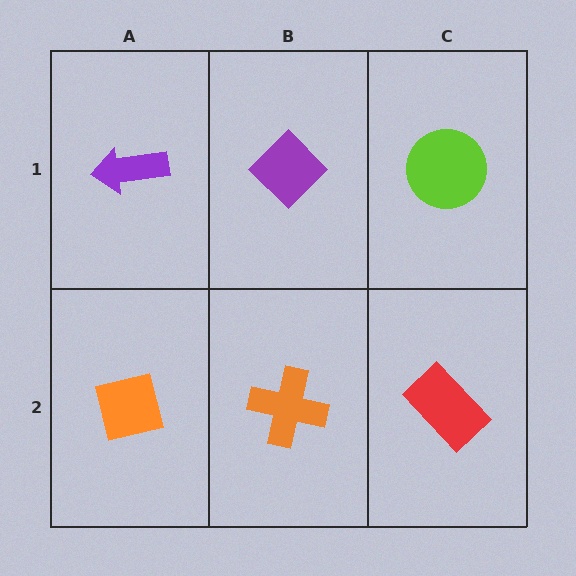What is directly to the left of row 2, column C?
An orange cross.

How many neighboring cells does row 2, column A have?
2.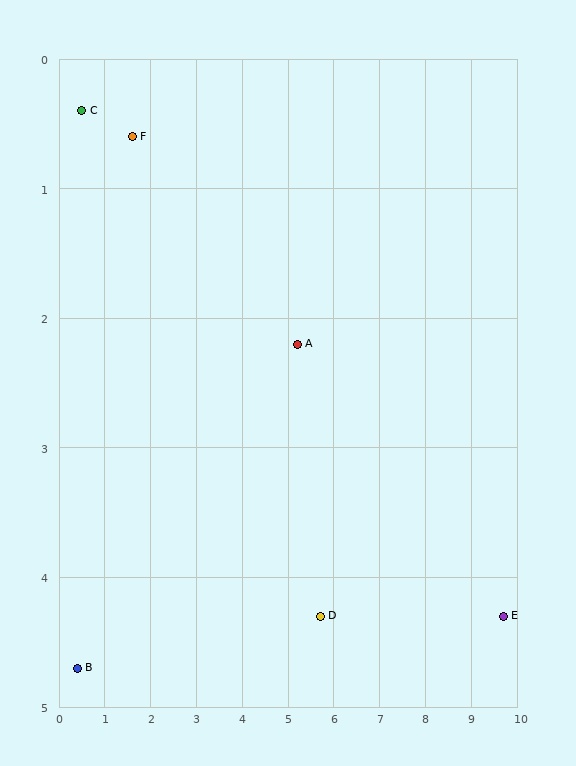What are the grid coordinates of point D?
Point D is at approximately (5.7, 4.3).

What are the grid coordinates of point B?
Point B is at approximately (0.4, 4.7).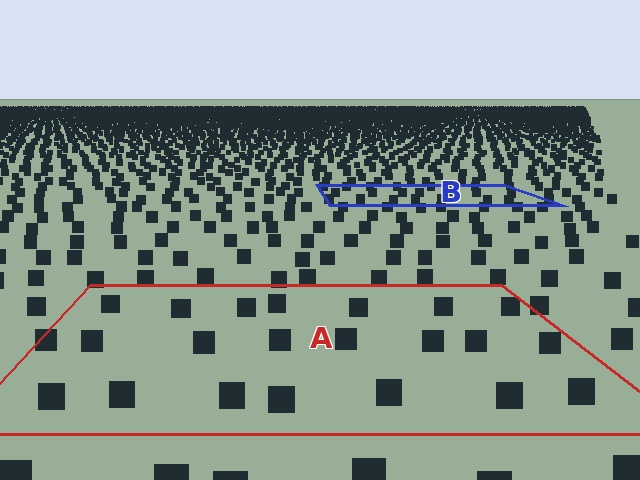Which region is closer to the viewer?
Region A is closer. The texture elements there are larger and more spread out.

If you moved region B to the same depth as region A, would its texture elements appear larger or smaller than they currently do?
They would appear larger. At a closer depth, the same texture elements are projected at a bigger on-screen size.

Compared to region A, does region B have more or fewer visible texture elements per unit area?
Region B has more texture elements per unit area — they are packed more densely because it is farther away.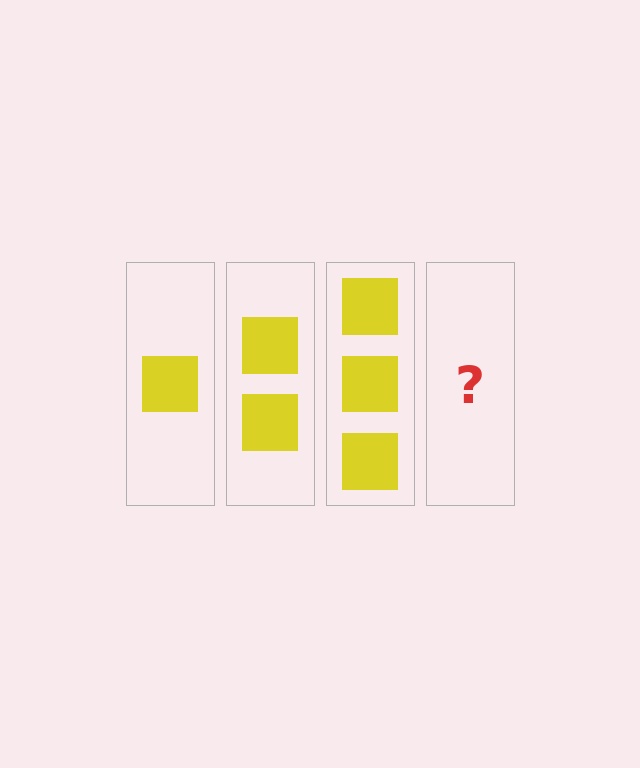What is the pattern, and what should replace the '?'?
The pattern is that each step adds one more square. The '?' should be 4 squares.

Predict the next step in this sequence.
The next step is 4 squares.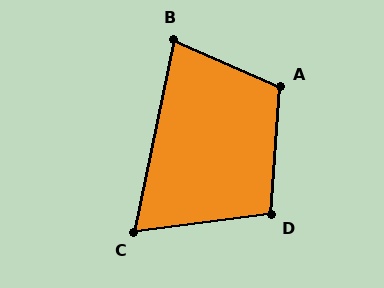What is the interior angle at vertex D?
Approximately 102 degrees (obtuse).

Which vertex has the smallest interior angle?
C, at approximately 71 degrees.